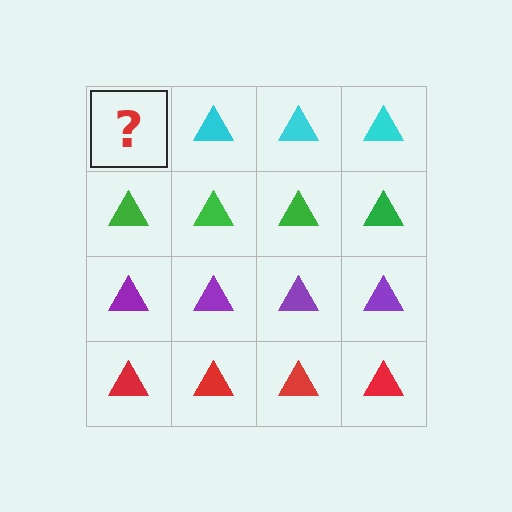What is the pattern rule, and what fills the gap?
The rule is that each row has a consistent color. The gap should be filled with a cyan triangle.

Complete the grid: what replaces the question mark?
The question mark should be replaced with a cyan triangle.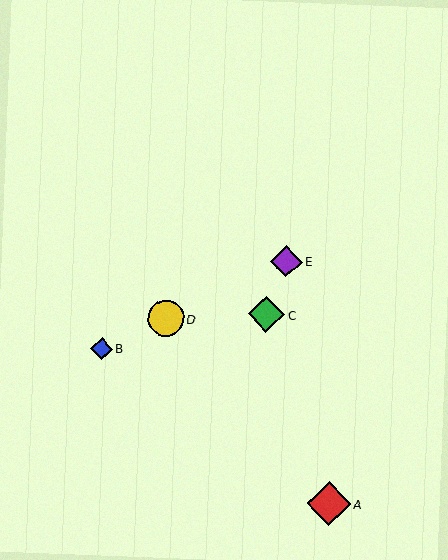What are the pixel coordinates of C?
Object C is at (266, 314).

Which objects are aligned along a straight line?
Objects B, D, E are aligned along a straight line.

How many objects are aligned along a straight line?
3 objects (B, D, E) are aligned along a straight line.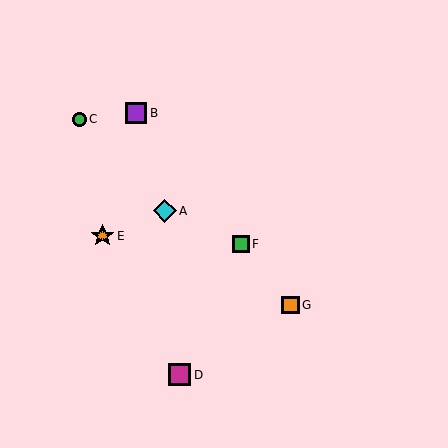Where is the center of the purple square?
The center of the purple square is at (136, 113).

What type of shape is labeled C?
Shape C is a green circle.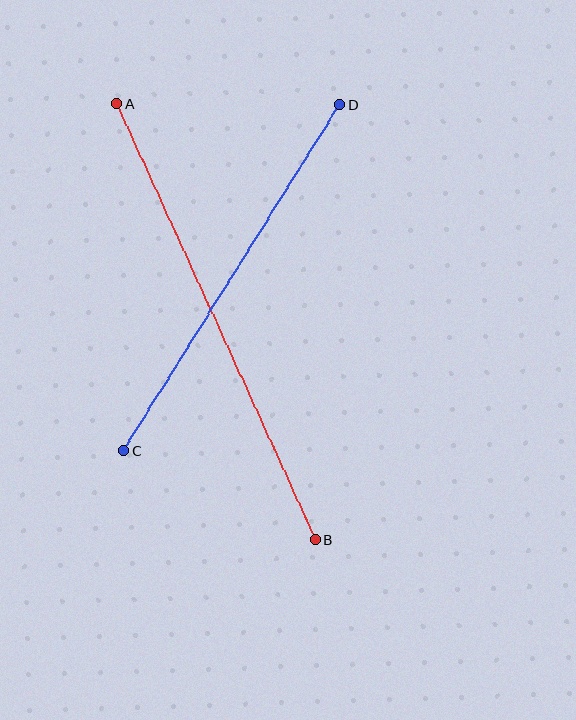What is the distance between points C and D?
The distance is approximately 408 pixels.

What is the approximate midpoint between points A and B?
The midpoint is at approximately (216, 322) pixels.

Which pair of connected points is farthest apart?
Points A and B are farthest apart.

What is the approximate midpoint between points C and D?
The midpoint is at approximately (231, 278) pixels.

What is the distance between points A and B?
The distance is approximately 479 pixels.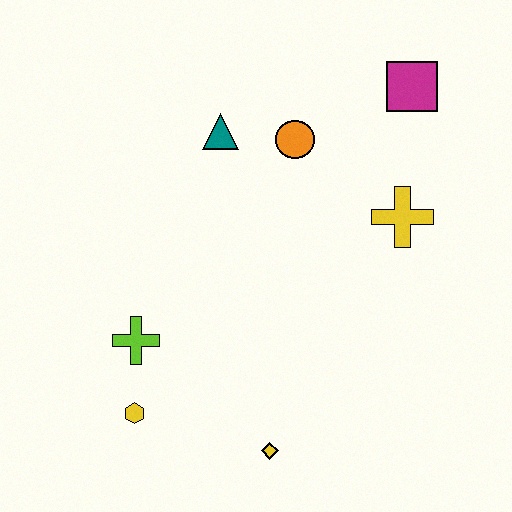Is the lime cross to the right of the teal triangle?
No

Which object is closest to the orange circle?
The teal triangle is closest to the orange circle.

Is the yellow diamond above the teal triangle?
No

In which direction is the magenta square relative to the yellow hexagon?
The magenta square is above the yellow hexagon.